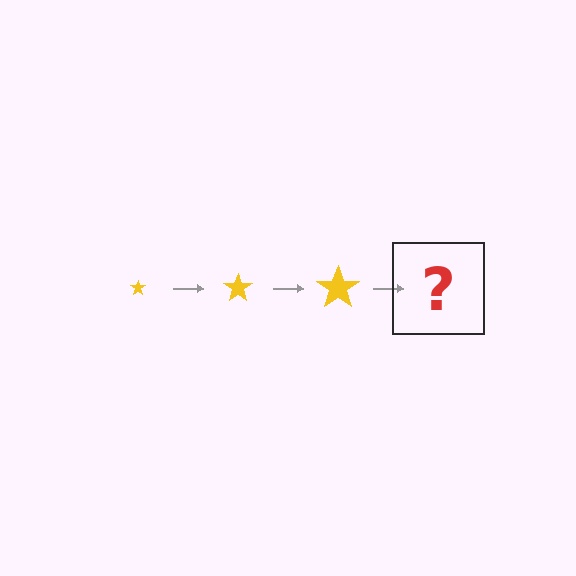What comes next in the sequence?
The next element should be a yellow star, larger than the previous one.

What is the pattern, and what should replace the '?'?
The pattern is that the star gets progressively larger each step. The '?' should be a yellow star, larger than the previous one.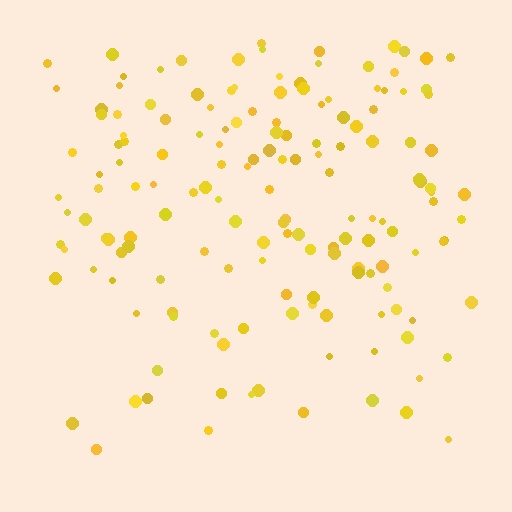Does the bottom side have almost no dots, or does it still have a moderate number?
Still a moderate number, just noticeably fewer than the top.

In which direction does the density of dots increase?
From bottom to top, with the top side densest.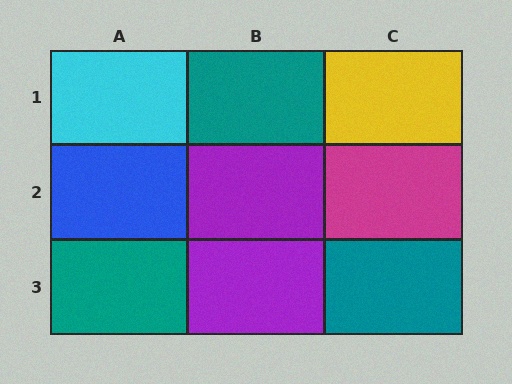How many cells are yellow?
1 cell is yellow.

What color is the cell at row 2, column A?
Blue.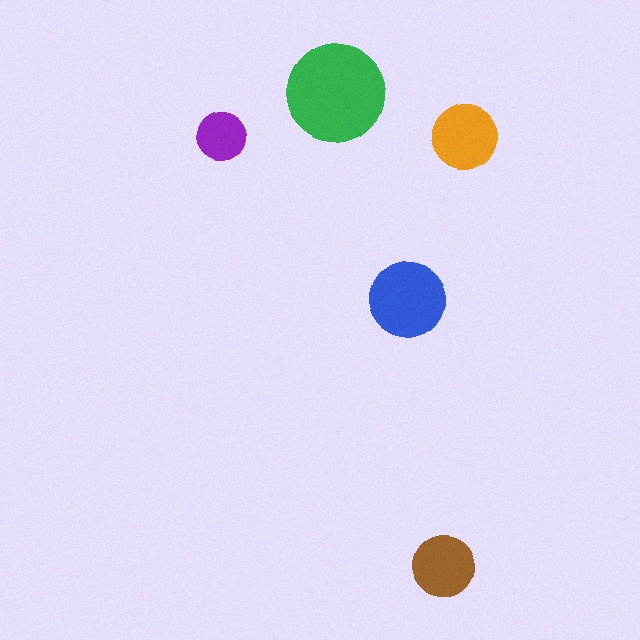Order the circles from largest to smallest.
the green one, the blue one, the orange one, the brown one, the purple one.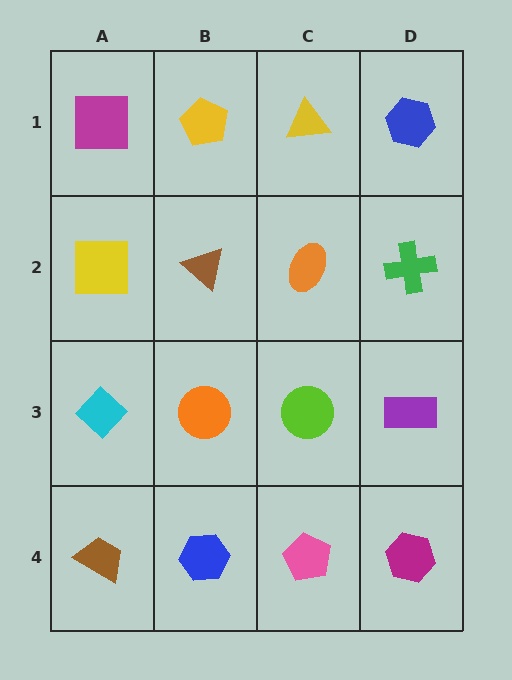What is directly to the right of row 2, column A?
A brown triangle.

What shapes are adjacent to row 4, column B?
An orange circle (row 3, column B), a brown trapezoid (row 4, column A), a pink pentagon (row 4, column C).